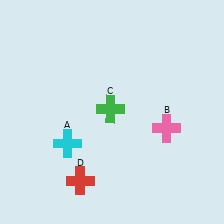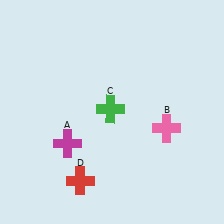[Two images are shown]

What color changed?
The cross (A) changed from cyan in Image 1 to magenta in Image 2.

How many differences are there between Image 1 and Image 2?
There is 1 difference between the two images.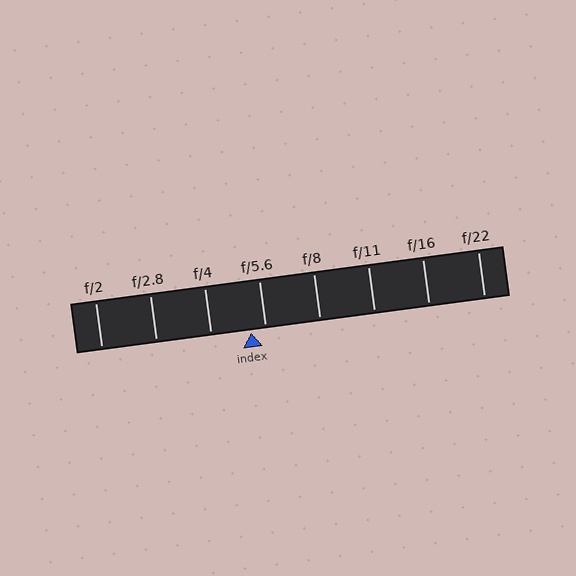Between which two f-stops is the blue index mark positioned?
The index mark is between f/4 and f/5.6.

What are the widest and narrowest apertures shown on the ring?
The widest aperture shown is f/2 and the narrowest is f/22.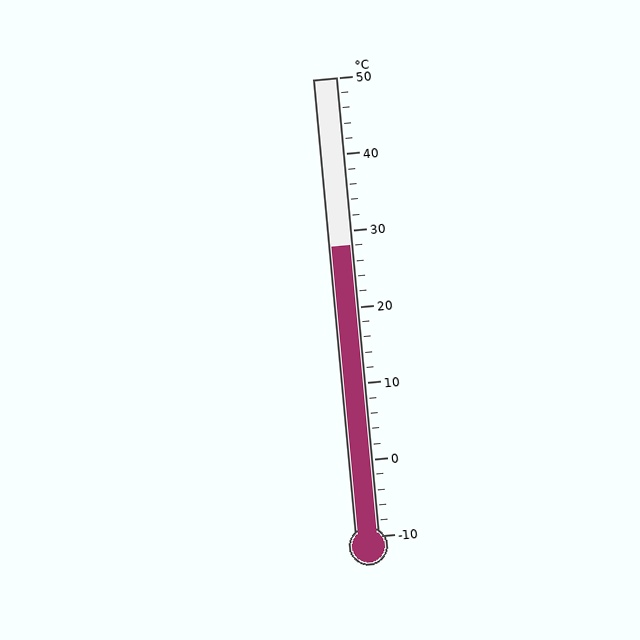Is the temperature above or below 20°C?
The temperature is above 20°C.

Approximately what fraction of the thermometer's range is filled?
The thermometer is filled to approximately 65% of its range.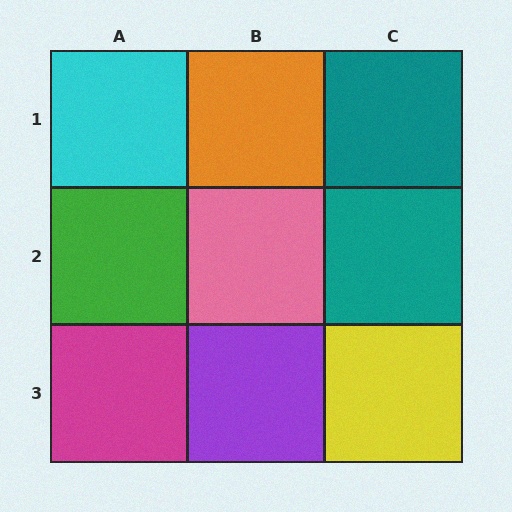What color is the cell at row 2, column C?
Teal.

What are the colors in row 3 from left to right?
Magenta, purple, yellow.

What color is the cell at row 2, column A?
Green.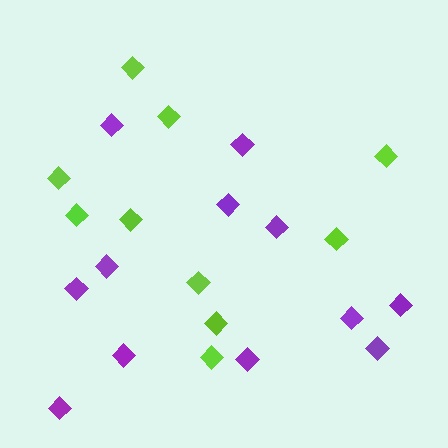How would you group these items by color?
There are 2 groups: one group of lime diamonds (10) and one group of purple diamonds (12).